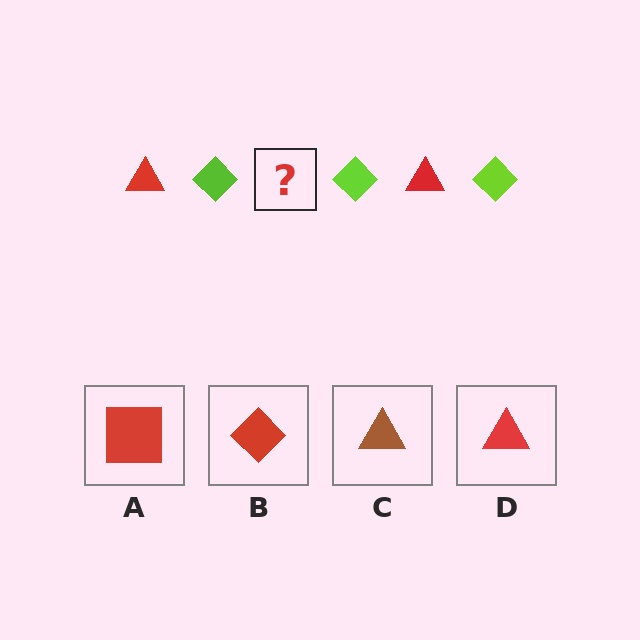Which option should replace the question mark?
Option D.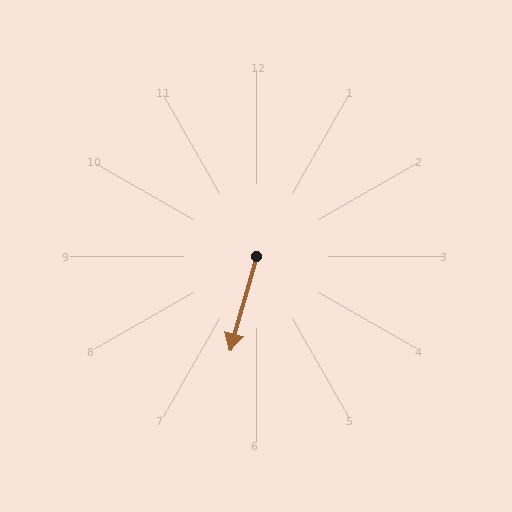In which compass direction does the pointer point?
South.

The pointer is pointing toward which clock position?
Roughly 7 o'clock.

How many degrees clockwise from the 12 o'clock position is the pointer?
Approximately 196 degrees.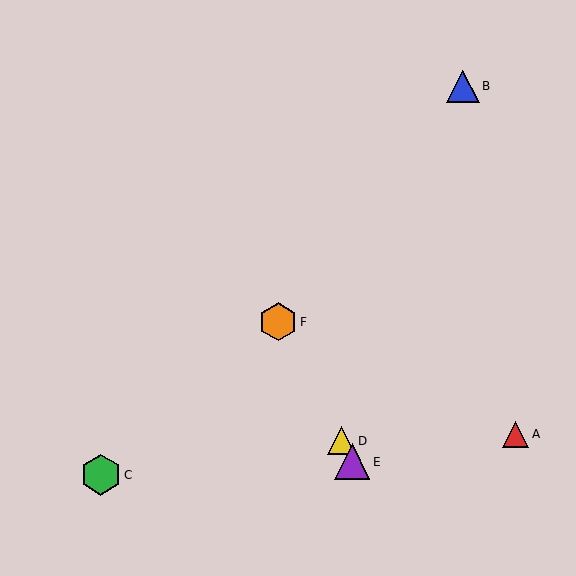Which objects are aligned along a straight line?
Objects D, E, F are aligned along a straight line.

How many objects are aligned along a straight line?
3 objects (D, E, F) are aligned along a straight line.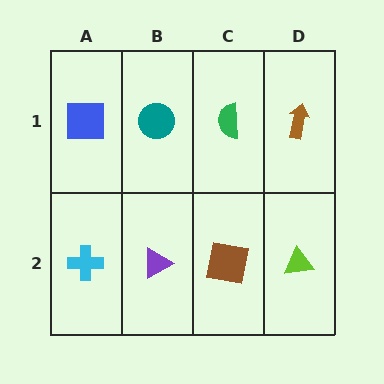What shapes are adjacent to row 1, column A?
A cyan cross (row 2, column A), a teal circle (row 1, column B).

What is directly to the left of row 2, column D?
A brown square.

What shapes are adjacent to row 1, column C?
A brown square (row 2, column C), a teal circle (row 1, column B), a brown arrow (row 1, column D).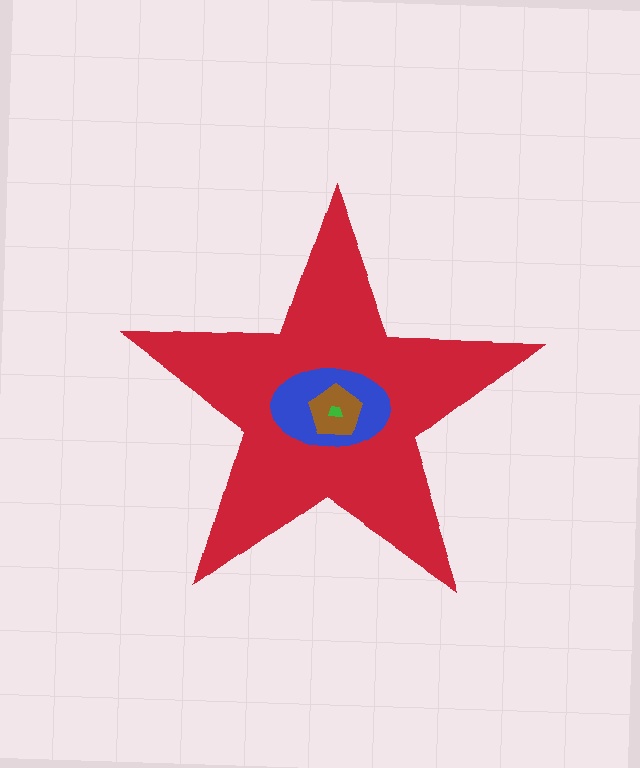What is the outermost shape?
The red star.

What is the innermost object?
The green trapezoid.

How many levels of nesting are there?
4.